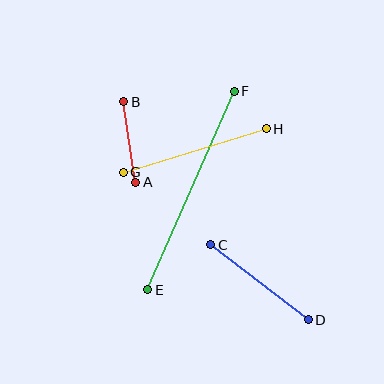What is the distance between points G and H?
The distance is approximately 149 pixels.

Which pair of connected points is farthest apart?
Points E and F are farthest apart.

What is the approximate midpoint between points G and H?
The midpoint is at approximately (195, 151) pixels.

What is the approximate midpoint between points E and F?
The midpoint is at approximately (191, 191) pixels.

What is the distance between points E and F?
The distance is approximately 217 pixels.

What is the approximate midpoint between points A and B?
The midpoint is at approximately (130, 142) pixels.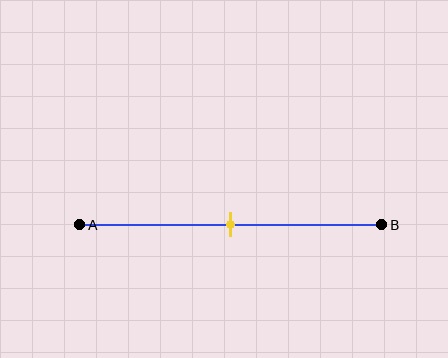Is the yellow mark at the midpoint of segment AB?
Yes, the mark is approximately at the midpoint.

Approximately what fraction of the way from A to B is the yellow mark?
The yellow mark is approximately 50% of the way from A to B.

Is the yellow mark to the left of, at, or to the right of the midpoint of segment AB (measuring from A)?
The yellow mark is approximately at the midpoint of segment AB.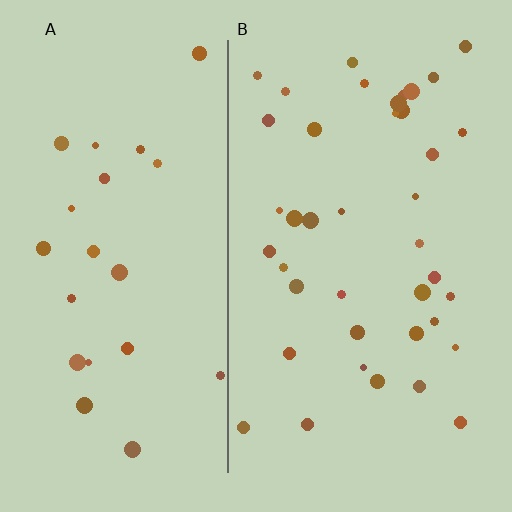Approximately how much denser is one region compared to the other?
Approximately 1.7× — region B over region A.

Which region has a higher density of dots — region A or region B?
B (the right).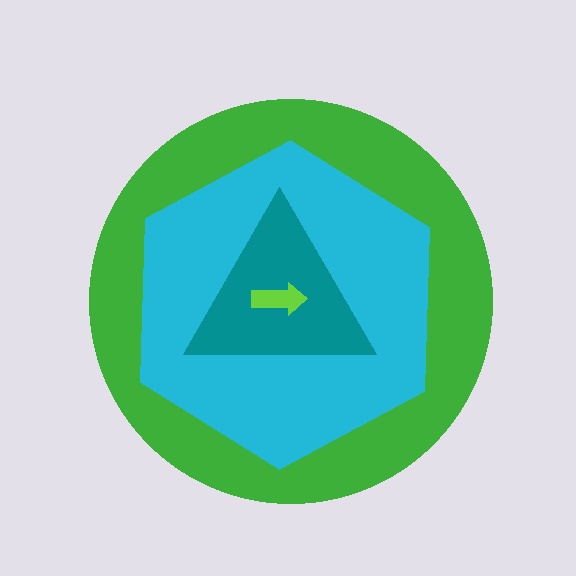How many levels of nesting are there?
4.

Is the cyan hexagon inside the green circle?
Yes.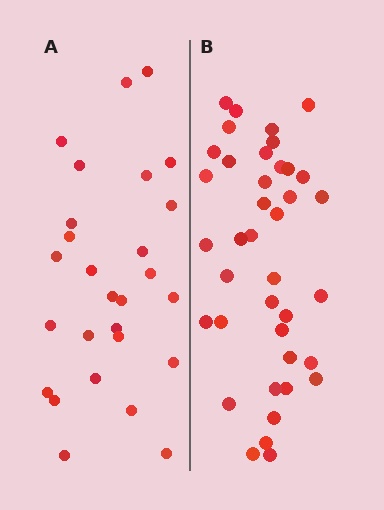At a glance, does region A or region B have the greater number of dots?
Region B (the right region) has more dots.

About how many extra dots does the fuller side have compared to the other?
Region B has roughly 12 or so more dots than region A.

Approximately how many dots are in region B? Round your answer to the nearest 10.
About 40 dots. (The exact count is 39, which rounds to 40.)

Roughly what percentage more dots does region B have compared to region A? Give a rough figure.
About 45% more.